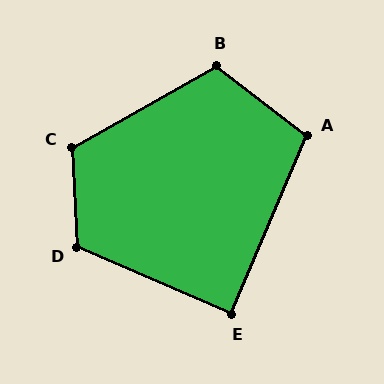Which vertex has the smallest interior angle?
E, at approximately 90 degrees.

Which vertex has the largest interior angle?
C, at approximately 117 degrees.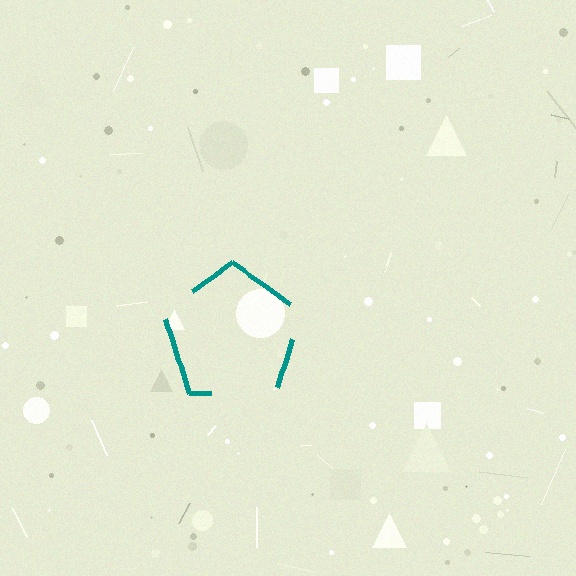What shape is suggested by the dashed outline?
The dashed outline suggests a pentagon.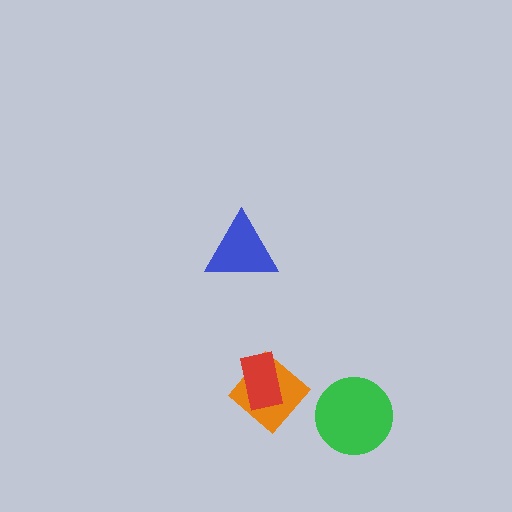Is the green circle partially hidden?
No, no other shape covers it.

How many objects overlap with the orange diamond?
1 object overlaps with the orange diamond.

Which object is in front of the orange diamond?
The red rectangle is in front of the orange diamond.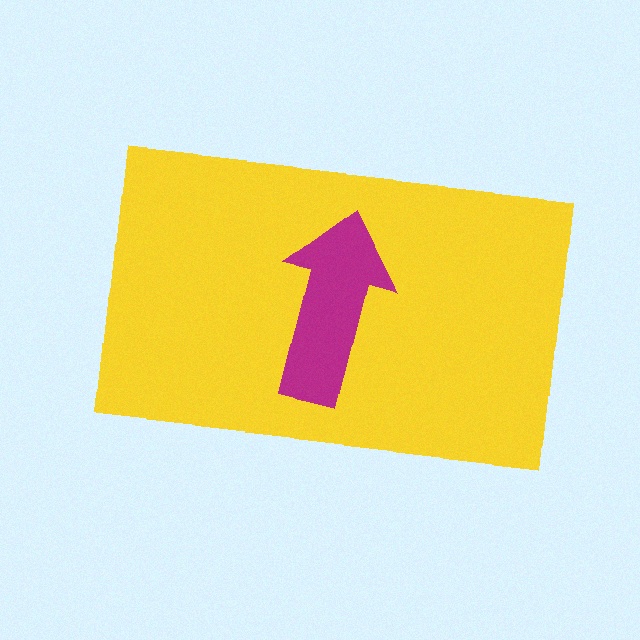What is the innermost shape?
The magenta arrow.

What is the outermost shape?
The yellow rectangle.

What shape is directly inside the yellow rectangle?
The magenta arrow.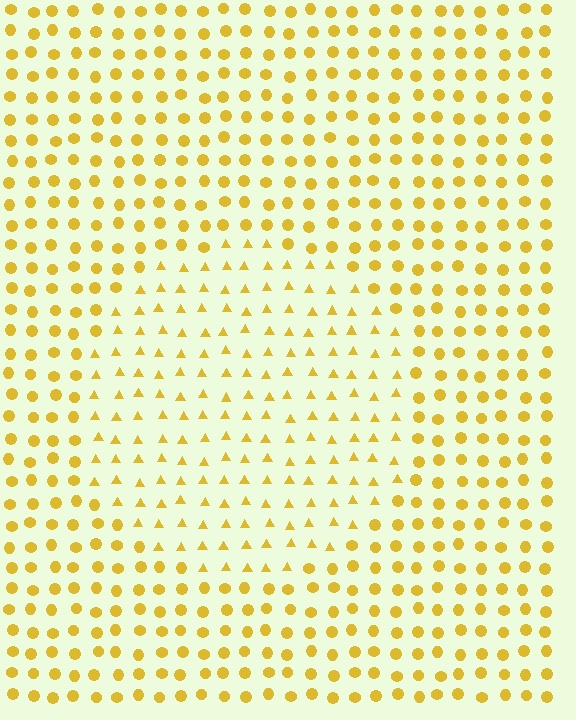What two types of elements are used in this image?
The image uses triangles inside the circle region and circles outside it.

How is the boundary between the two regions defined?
The boundary is defined by a change in element shape: triangles inside vs. circles outside. All elements share the same color and spacing.